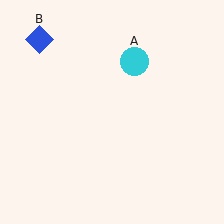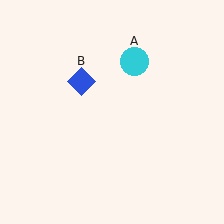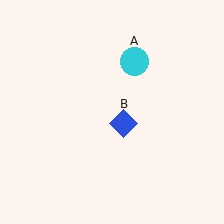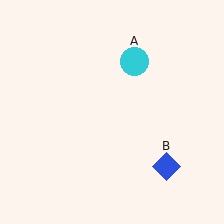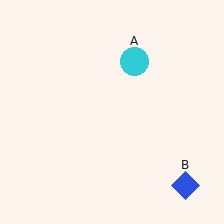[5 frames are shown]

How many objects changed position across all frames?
1 object changed position: blue diamond (object B).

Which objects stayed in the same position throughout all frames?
Cyan circle (object A) remained stationary.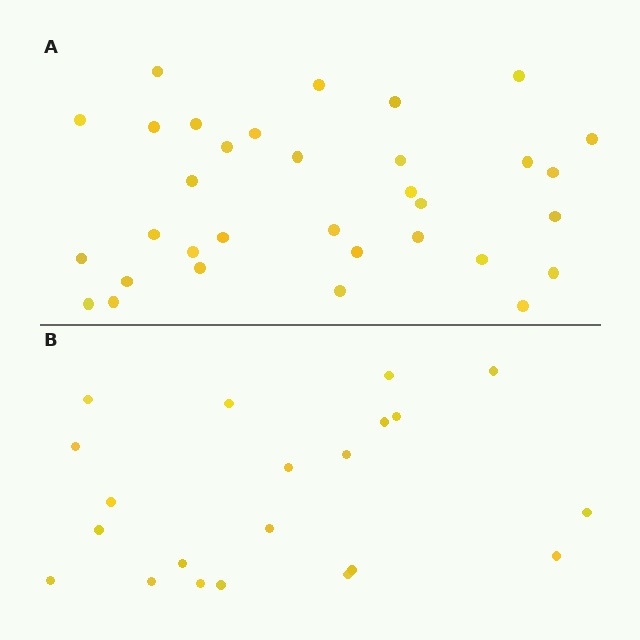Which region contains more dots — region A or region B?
Region A (the top region) has more dots.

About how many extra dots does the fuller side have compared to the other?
Region A has roughly 12 or so more dots than region B.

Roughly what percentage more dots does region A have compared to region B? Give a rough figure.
About 55% more.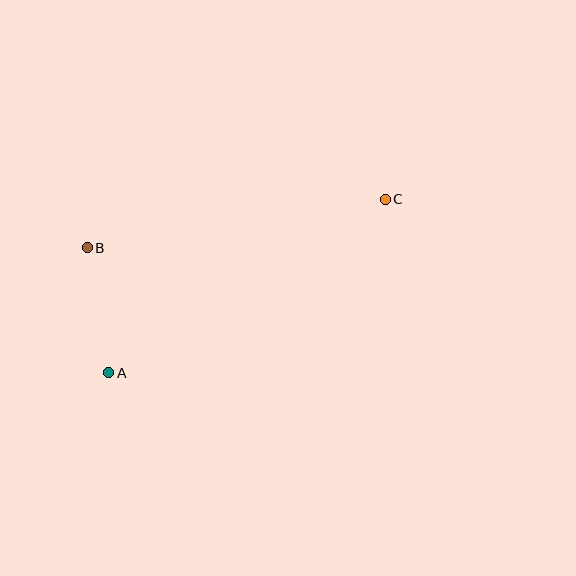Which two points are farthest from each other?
Points A and C are farthest from each other.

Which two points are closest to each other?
Points A and B are closest to each other.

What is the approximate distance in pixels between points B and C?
The distance between B and C is approximately 302 pixels.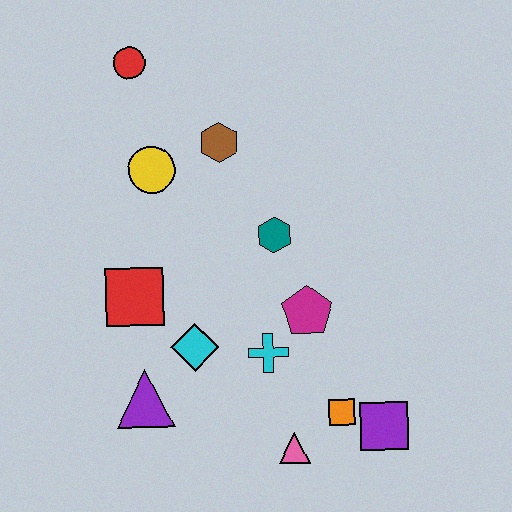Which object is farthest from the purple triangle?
The red circle is farthest from the purple triangle.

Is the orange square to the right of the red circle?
Yes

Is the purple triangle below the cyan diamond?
Yes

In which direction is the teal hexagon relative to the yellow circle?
The teal hexagon is to the right of the yellow circle.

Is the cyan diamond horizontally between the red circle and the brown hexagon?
Yes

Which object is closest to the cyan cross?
The magenta pentagon is closest to the cyan cross.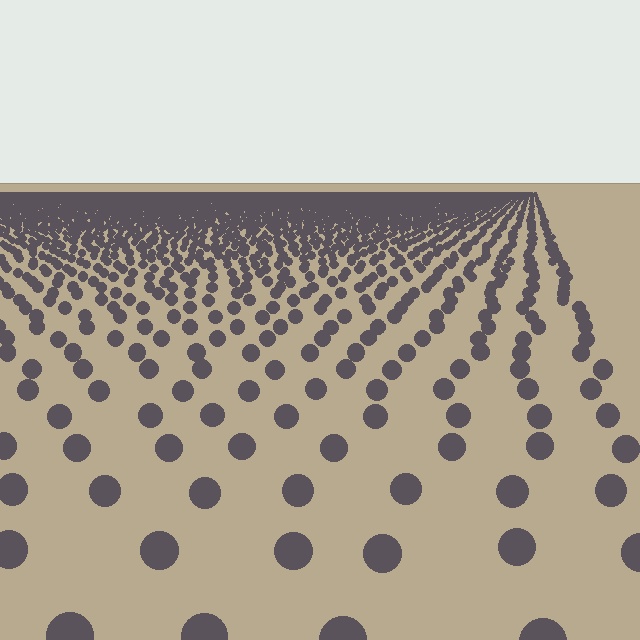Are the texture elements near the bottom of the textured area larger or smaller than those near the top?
Larger. Near the bottom, elements are closer to the viewer and appear at a bigger on-screen size.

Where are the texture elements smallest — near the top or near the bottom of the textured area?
Near the top.